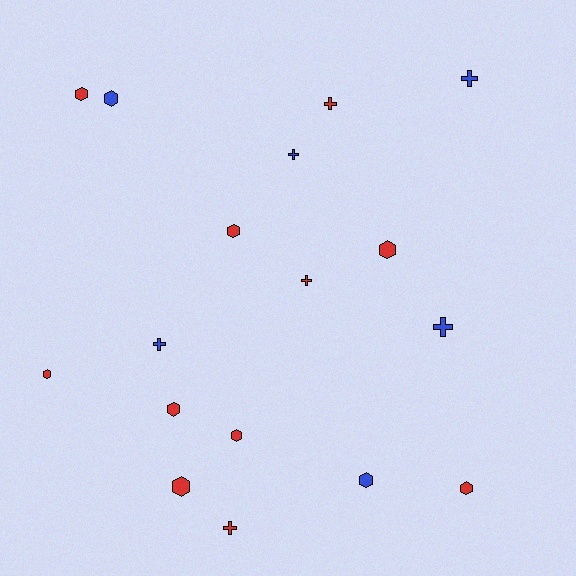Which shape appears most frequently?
Hexagon, with 10 objects.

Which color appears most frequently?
Red, with 11 objects.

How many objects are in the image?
There are 17 objects.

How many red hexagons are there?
There are 8 red hexagons.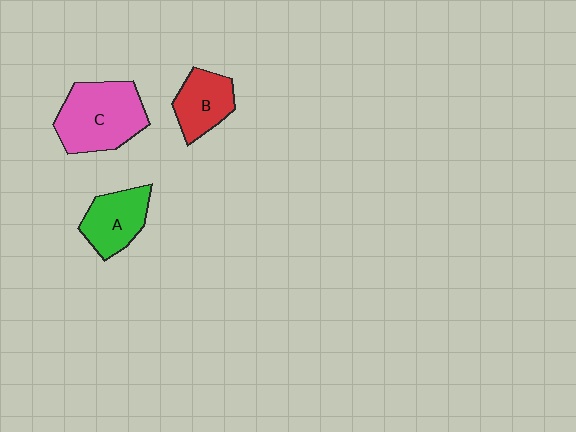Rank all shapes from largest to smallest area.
From largest to smallest: C (pink), A (green), B (red).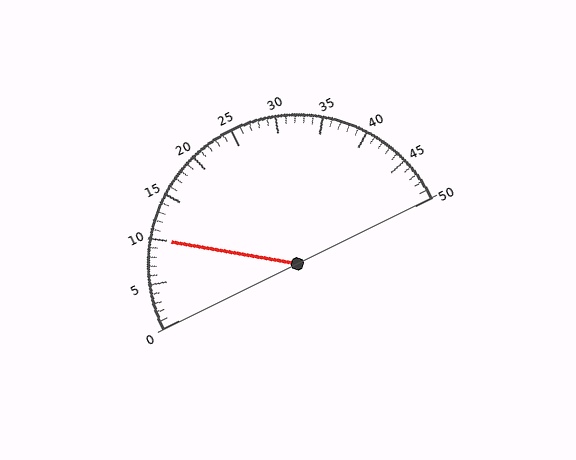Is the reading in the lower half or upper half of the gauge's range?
The reading is in the lower half of the range (0 to 50).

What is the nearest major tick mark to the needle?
The nearest major tick mark is 10.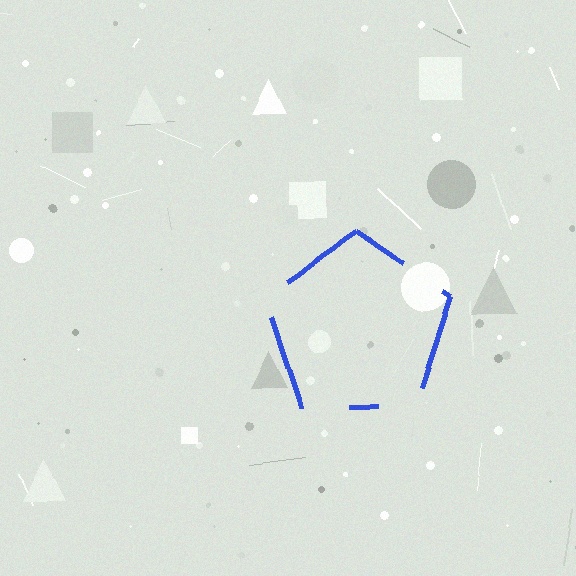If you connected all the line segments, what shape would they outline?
They would outline a pentagon.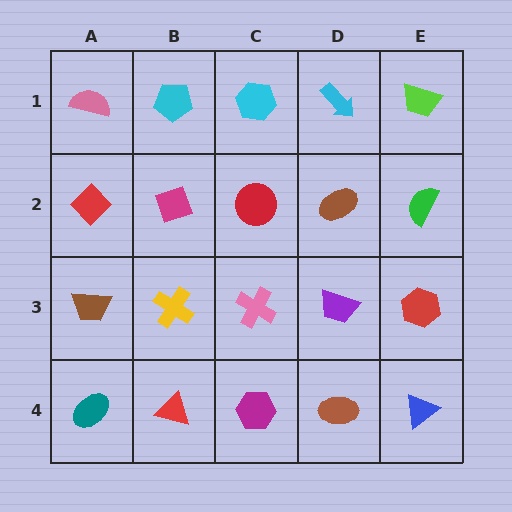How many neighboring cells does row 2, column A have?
3.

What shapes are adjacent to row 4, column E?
A red hexagon (row 3, column E), a brown ellipse (row 4, column D).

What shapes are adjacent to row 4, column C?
A pink cross (row 3, column C), a red triangle (row 4, column B), a brown ellipse (row 4, column D).